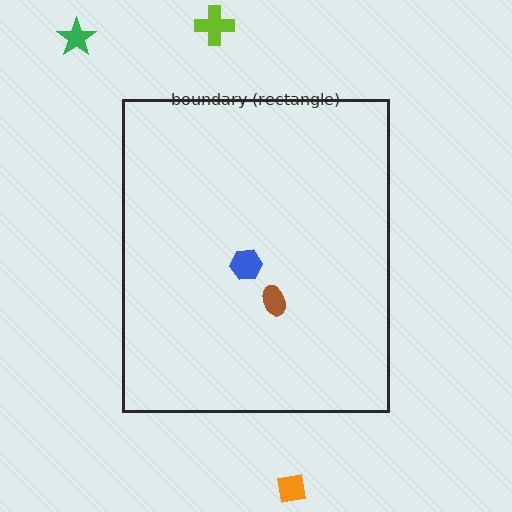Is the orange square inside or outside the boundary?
Outside.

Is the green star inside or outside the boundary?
Outside.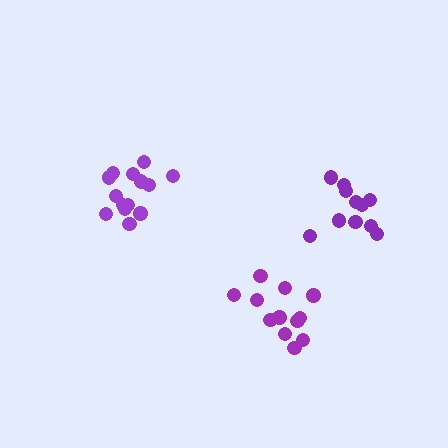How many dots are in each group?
Group 1: 11 dots, Group 2: 12 dots, Group 3: 14 dots (37 total).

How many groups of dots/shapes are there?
There are 3 groups.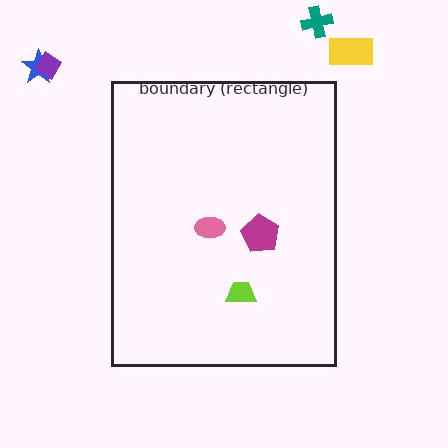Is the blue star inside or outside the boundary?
Outside.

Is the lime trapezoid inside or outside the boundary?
Inside.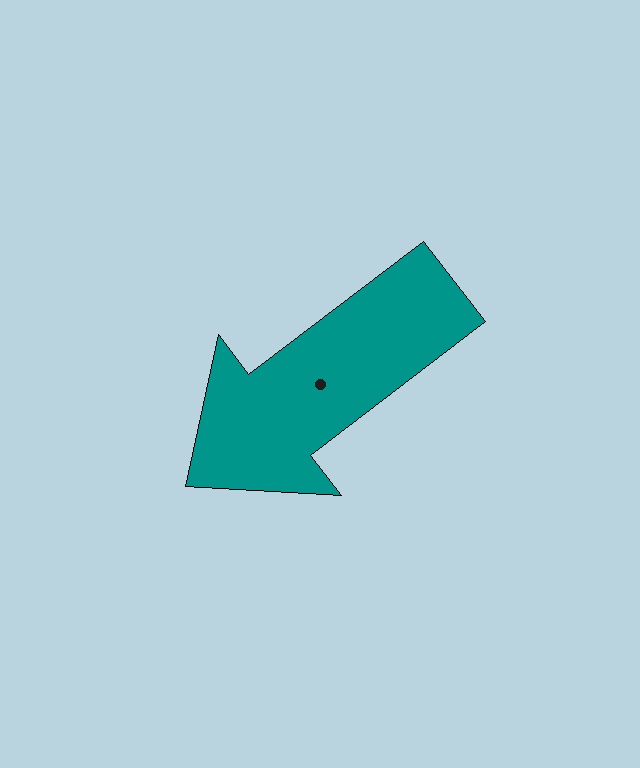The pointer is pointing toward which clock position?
Roughly 8 o'clock.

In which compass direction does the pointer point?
Southwest.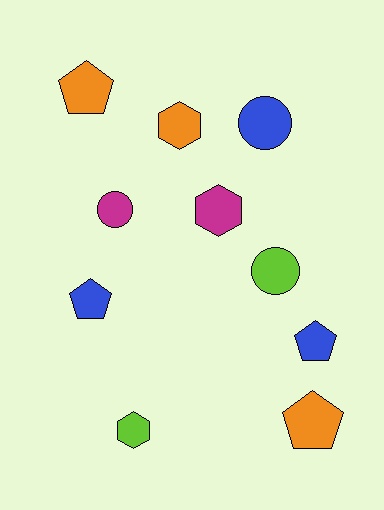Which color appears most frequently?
Orange, with 3 objects.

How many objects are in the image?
There are 10 objects.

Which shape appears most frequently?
Pentagon, with 4 objects.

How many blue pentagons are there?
There are 2 blue pentagons.